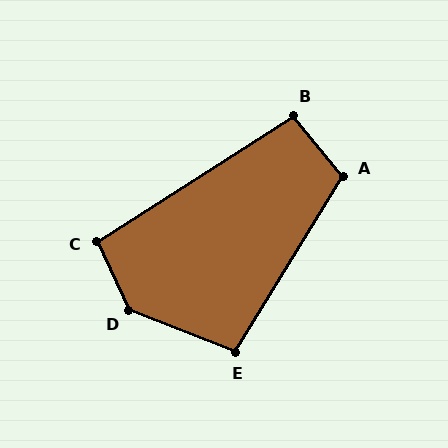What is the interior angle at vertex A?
Approximately 109 degrees (obtuse).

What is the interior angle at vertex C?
Approximately 98 degrees (obtuse).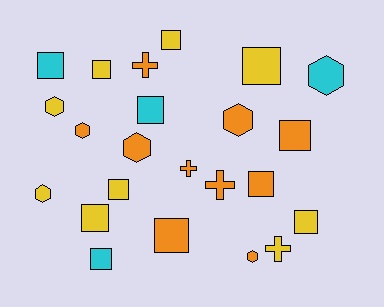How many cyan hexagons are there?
There is 1 cyan hexagon.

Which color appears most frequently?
Orange, with 10 objects.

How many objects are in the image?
There are 23 objects.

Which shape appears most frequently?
Square, with 12 objects.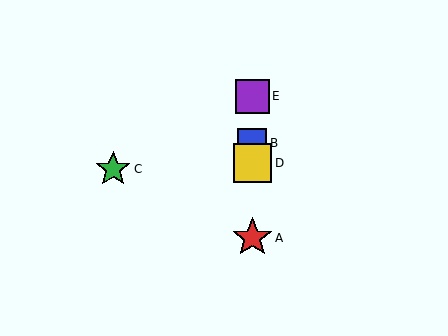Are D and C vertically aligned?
No, D is at x≈252 and C is at x≈113.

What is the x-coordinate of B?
Object B is at x≈252.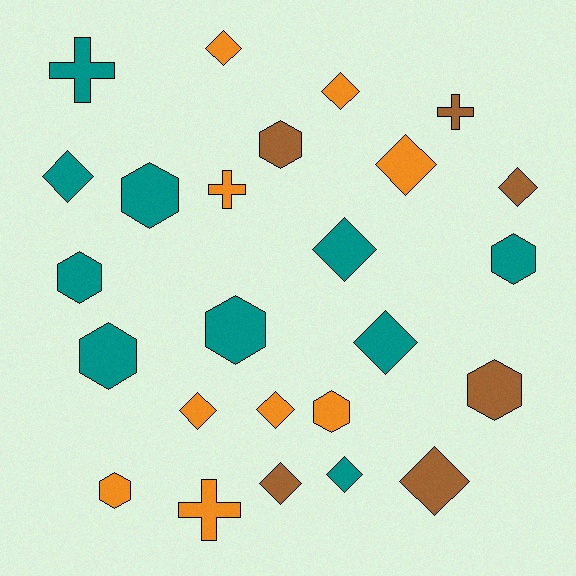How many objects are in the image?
There are 25 objects.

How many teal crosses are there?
There is 1 teal cross.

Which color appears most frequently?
Teal, with 10 objects.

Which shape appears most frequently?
Diamond, with 12 objects.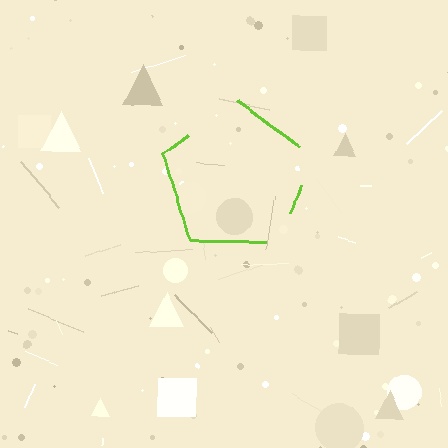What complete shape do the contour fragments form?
The contour fragments form a pentagon.